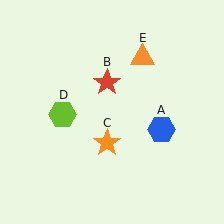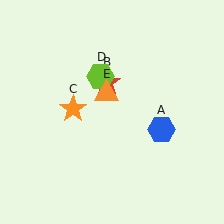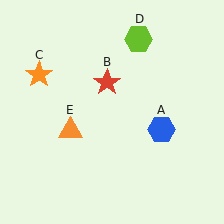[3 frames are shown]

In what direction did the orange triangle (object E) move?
The orange triangle (object E) moved down and to the left.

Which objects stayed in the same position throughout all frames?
Blue hexagon (object A) and red star (object B) remained stationary.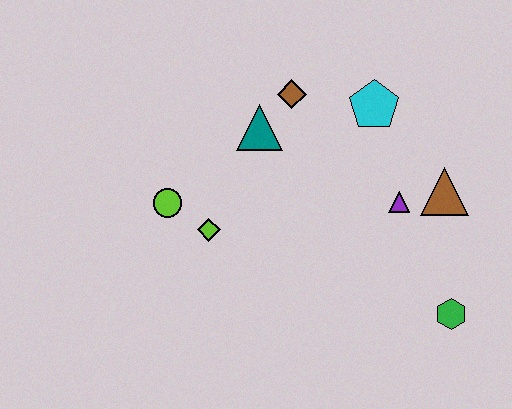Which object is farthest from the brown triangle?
The lime circle is farthest from the brown triangle.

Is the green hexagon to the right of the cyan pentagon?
Yes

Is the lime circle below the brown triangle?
Yes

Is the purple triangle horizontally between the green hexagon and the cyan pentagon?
Yes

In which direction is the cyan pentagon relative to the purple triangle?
The cyan pentagon is above the purple triangle.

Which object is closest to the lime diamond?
The lime circle is closest to the lime diamond.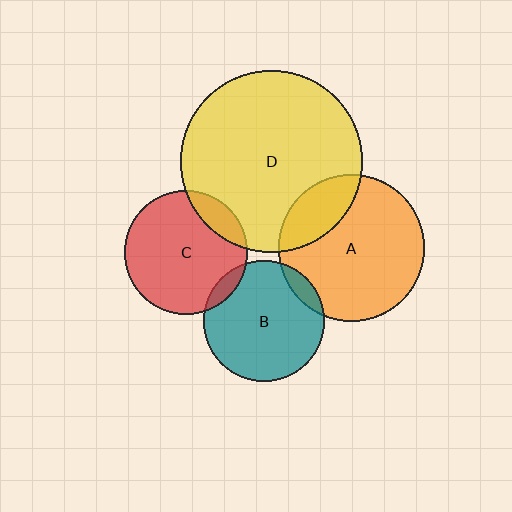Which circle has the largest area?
Circle D (yellow).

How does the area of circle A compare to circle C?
Approximately 1.4 times.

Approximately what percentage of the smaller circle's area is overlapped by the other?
Approximately 15%.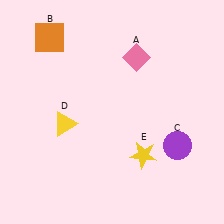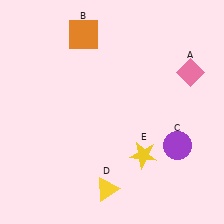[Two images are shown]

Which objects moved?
The objects that moved are: the pink diamond (A), the orange square (B), the yellow triangle (D).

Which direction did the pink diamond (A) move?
The pink diamond (A) moved right.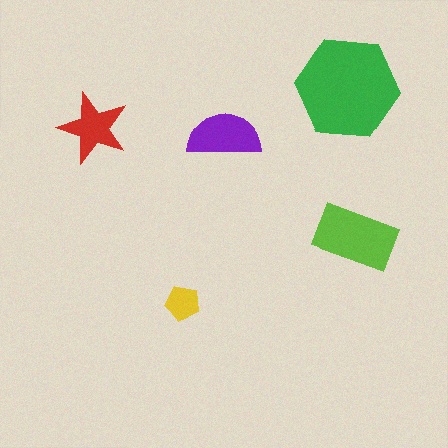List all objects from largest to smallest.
The green hexagon, the lime rectangle, the purple semicircle, the red star, the yellow pentagon.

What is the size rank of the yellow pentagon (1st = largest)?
5th.